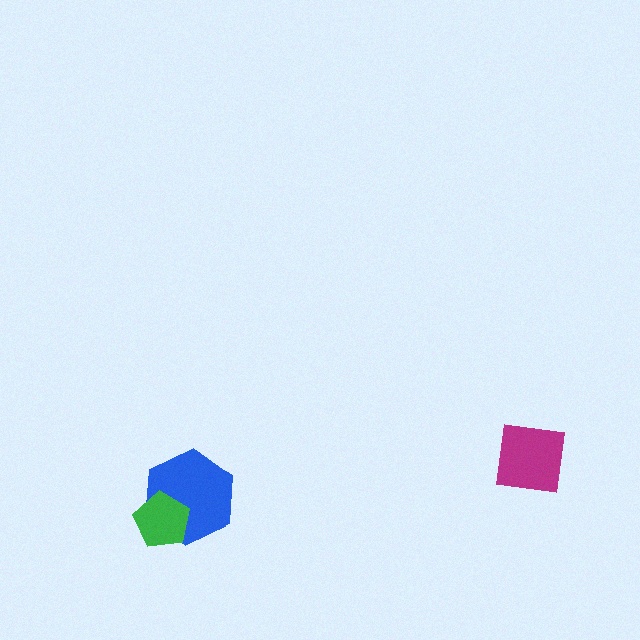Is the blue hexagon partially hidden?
Yes, it is partially covered by another shape.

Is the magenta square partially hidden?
No, no other shape covers it.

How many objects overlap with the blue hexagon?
1 object overlaps with the blue hexagon.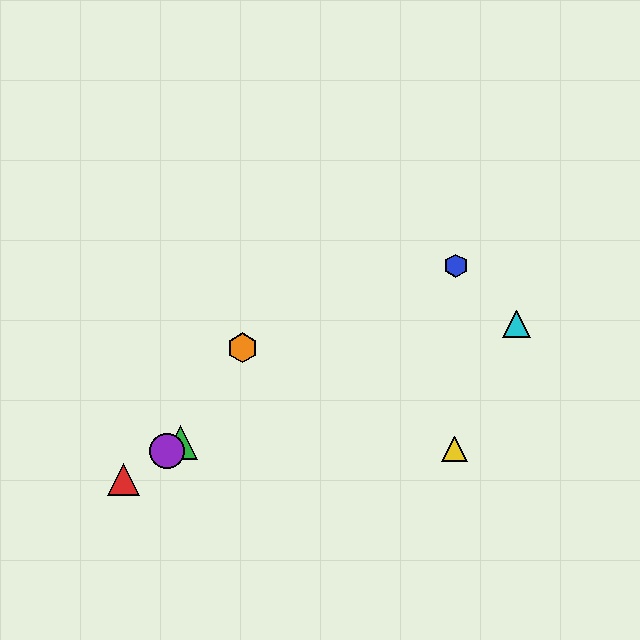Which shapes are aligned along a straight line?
The red triangle, the blue hexagon, the green triangle, the purple circle are aligned along a straight line.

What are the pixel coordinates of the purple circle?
The purple circle is at (167, 451).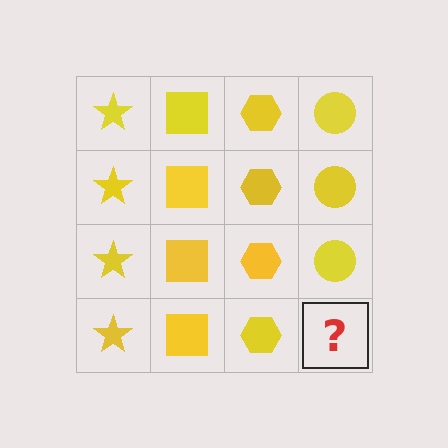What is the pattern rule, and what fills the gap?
The rule is that each column has a consistent shape. The gap should be filled with a yellow circle.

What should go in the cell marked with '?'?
The missing cell should contain a yellow circle.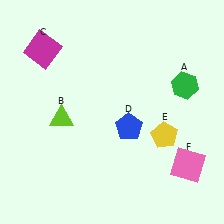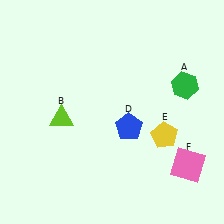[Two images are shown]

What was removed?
The magenta square (C) was removed in Image 2.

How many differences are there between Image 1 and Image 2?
There is 1 difference between the two images.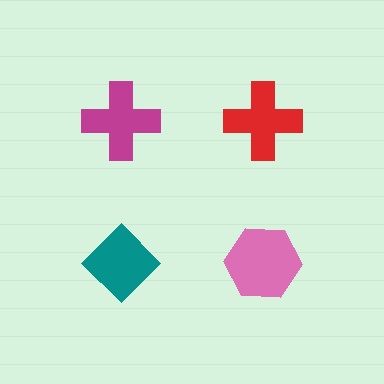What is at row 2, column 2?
A pink hexagon.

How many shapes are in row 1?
2 shapes.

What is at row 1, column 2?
A red cross.